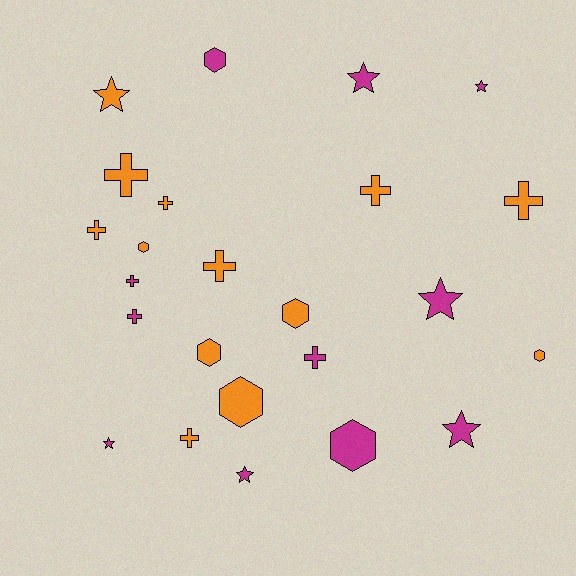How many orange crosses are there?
There are 7 orange crosses.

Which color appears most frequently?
Orange, with 13 objects.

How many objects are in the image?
There are 24 objects.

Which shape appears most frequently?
Cross, with 10 objects.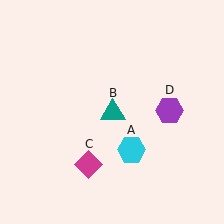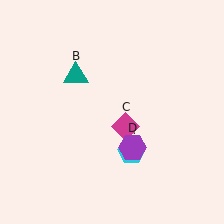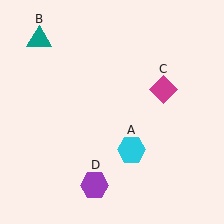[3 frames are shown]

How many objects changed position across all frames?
3 objects changed position: teal triangle (object B), magenta diamond (object C), purple hexagon (object D).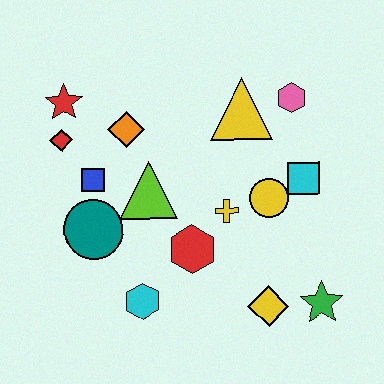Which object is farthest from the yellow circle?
The red star is farthest from the yellow circle.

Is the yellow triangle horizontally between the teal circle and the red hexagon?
No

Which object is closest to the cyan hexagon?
The red hexagon is closest to the cyan hexagon.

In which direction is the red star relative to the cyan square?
The red star is to the left of the cyan square.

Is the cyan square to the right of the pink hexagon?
Yes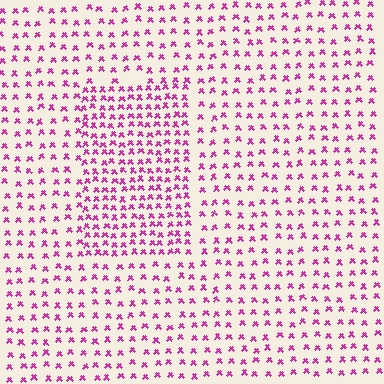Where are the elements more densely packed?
The elements are more densely packed inside the rectangle boundary.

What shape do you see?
I see a rectangle.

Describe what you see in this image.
The image contains small magenta elements arranged at two different densities. A rectangle-shaped region is visible where the elements are more densely packed than the surrounding area.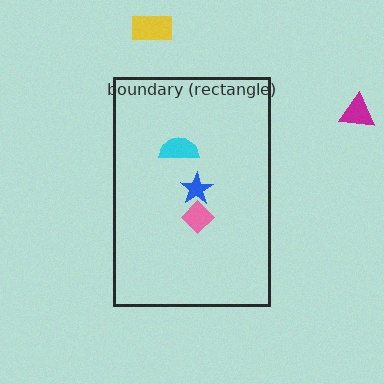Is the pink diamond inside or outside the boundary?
Inside.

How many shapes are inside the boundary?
3 inside, 2 outside.